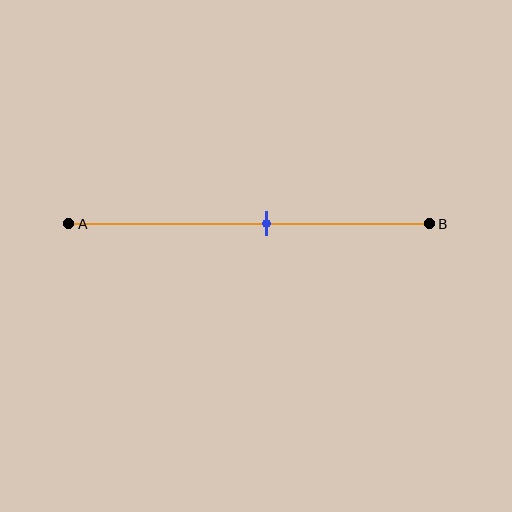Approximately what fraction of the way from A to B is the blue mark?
The blue mark is approximately 55% of the way from A to B.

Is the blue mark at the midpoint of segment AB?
No, the mark is at about 55% from A, not at the 50% midpoint.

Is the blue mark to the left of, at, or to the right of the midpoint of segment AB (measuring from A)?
The blue mark is to the right of the midpoint of segment AB.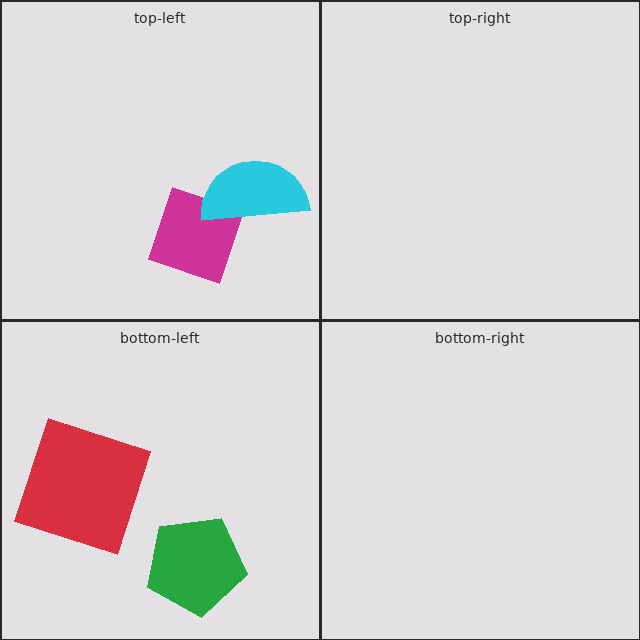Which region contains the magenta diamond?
The top-left region.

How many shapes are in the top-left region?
2.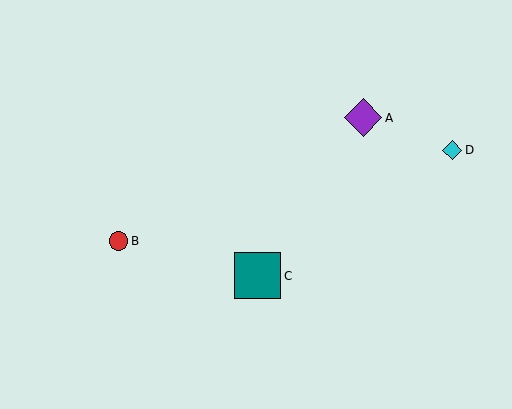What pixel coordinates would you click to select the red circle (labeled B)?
Click at (118, 241) to select the red circle B.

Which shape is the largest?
The teal square (labeled C) is the largest.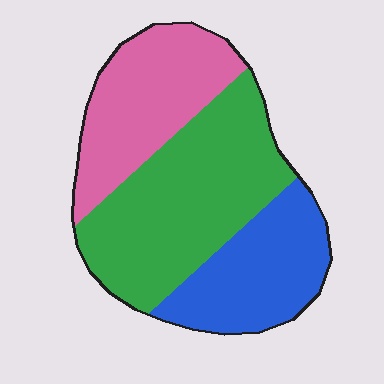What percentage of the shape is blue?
Blue covers around 25% of the shape.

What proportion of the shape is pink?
Pink covers about 30% of the shape.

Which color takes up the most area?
Green, at roughly 45%.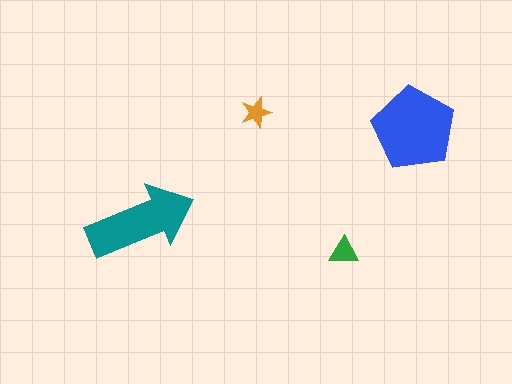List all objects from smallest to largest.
The orange star, the green triangle, the teal arrow, the blue pentagon.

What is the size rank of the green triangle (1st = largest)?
3rd.